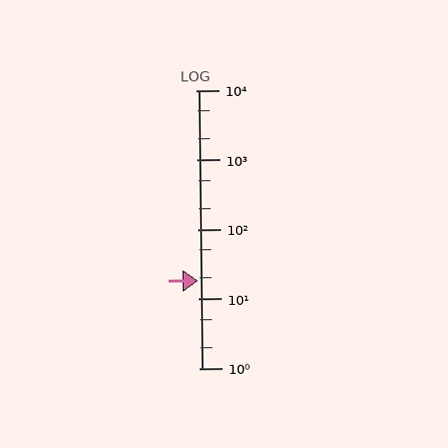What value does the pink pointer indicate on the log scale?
The pointer indicates approximately 18.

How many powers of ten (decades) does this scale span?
The scale spans 4 decades, from 1 to 10000.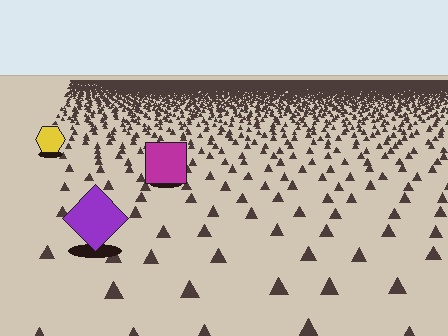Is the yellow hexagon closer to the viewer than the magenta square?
No. The magenta square is closer — you can tell from the texture gradient: the ground texture is coarser near it.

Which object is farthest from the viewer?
The yellow hexagon is farthest from the viewer. It appears smaller and the ground texture around it is denser.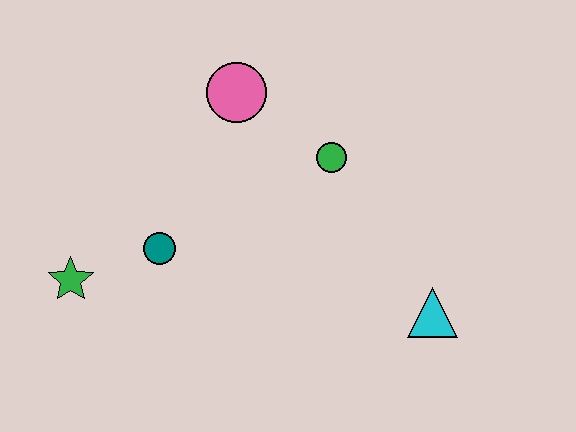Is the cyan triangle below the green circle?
Yes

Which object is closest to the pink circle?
The green circle is closest to the pink circle.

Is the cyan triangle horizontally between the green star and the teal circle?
No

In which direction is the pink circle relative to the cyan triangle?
The pink circle is above the cyan triangle.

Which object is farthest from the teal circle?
The cyan triangle is farthest from the teal circle.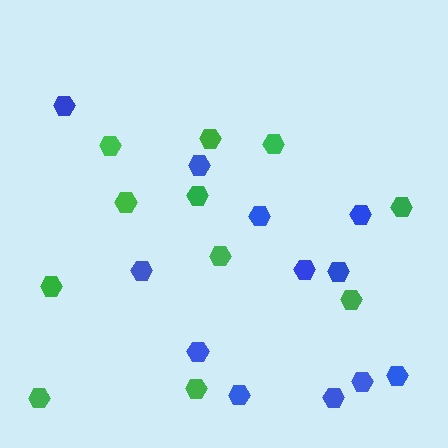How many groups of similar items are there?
There are 2 groups: one group of blue hexagons (12) and one group of green hexagons (11).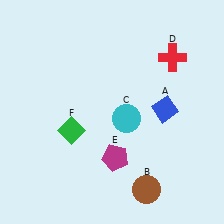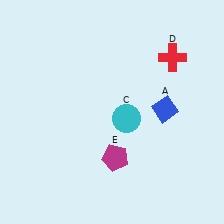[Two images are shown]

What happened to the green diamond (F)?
The green diamond (F) was removed in Image 2. It was in the bottom-left area of Image 1.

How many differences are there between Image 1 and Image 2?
There are 2 differences between the two images.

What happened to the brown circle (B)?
The brown circle (B) was removed in Image 2. It was in the bottom-right area of Image 1.